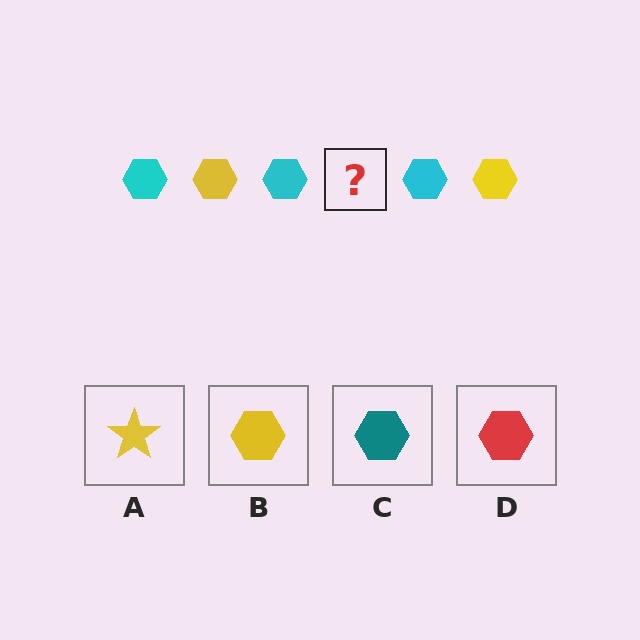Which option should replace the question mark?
Option B.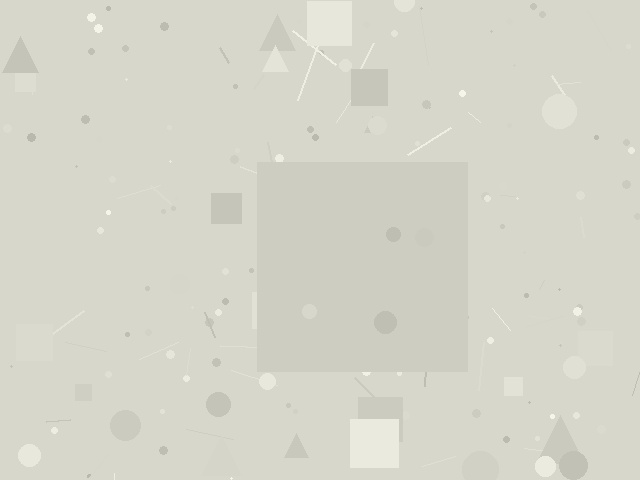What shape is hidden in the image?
A square is hidden in the image.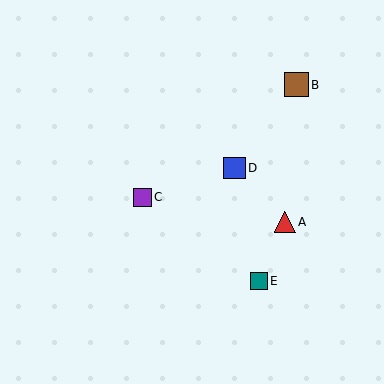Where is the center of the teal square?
The center of the teal square is at (259, 281).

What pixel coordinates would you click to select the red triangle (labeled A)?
Click at (285, 222) to select the red triangle A.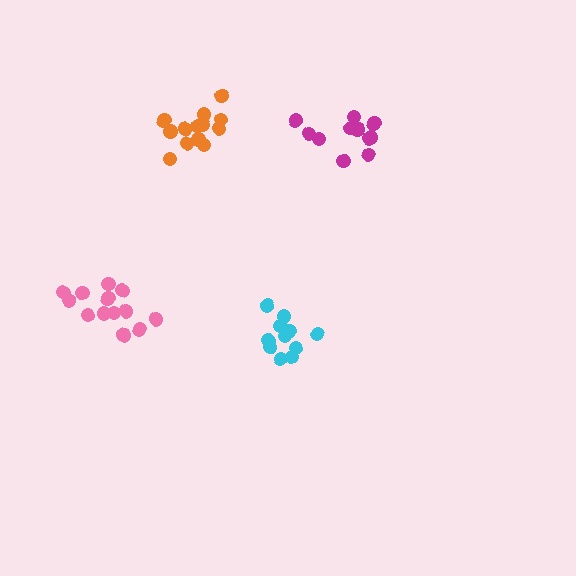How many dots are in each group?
Group 1: 11 dots, Group 2: 11 dots, Group 3: 13 dots, Group 4: 13 dots (48 total).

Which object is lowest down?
The cyan cluster is bottommost.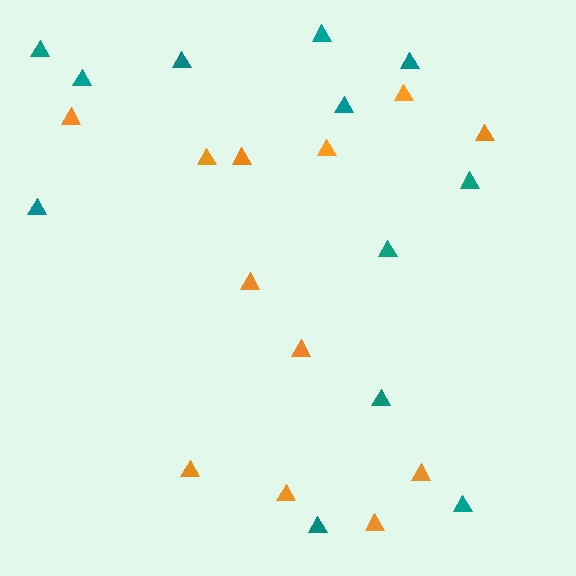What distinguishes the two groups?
There are 2 groups: one group of orange triangles (12) and one group of teal triangles (12).